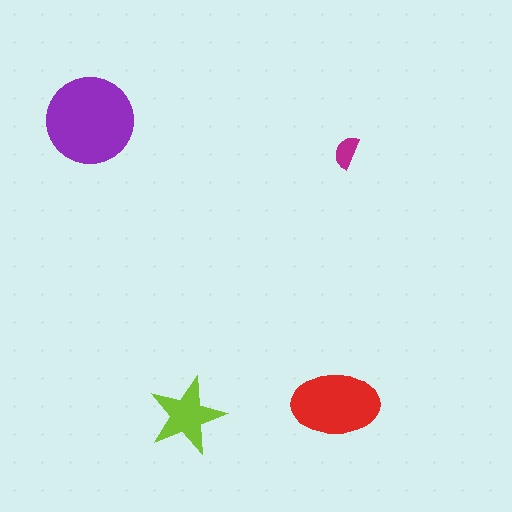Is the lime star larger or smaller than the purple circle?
Smaller.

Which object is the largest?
The purple circle.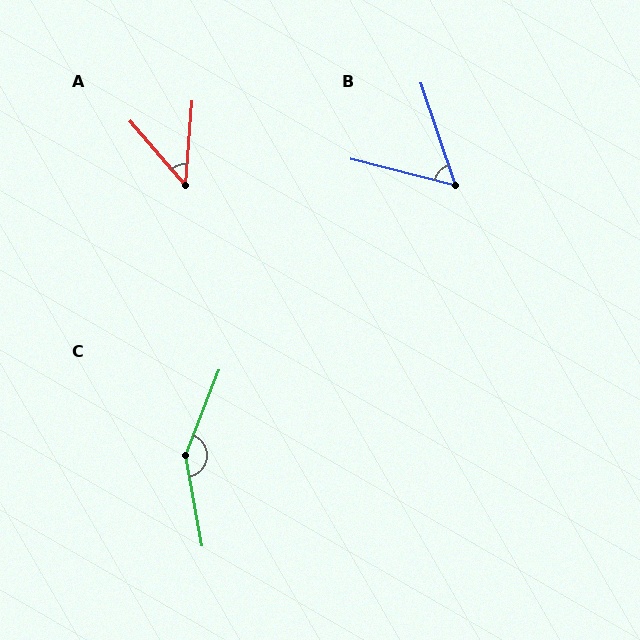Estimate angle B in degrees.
Approximately 57 degrees.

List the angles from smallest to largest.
A (45°), B (57°), C (148°).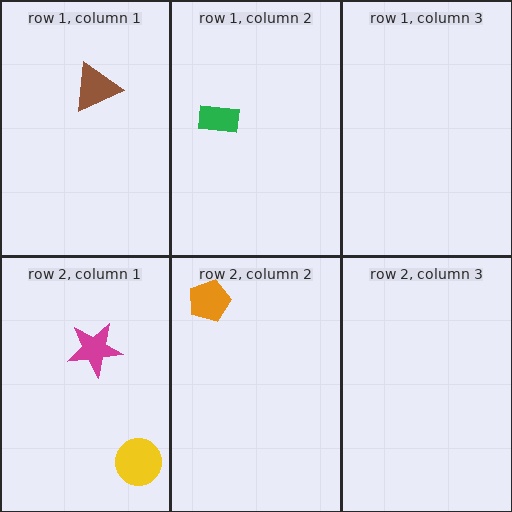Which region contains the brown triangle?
The row 1, column 1 region.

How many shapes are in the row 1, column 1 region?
1.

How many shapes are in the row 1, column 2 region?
1.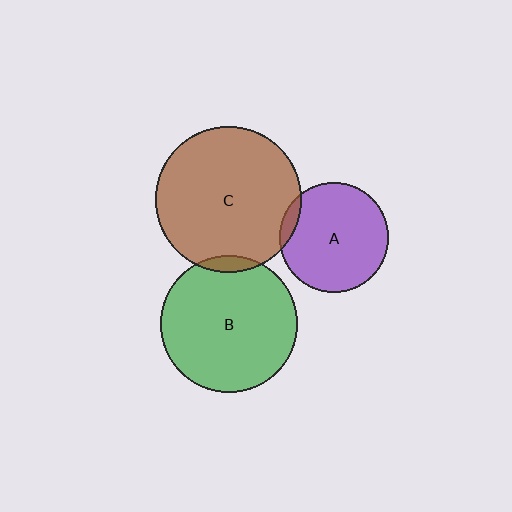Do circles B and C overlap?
Yes.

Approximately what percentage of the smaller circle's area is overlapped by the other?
Approximately 5%.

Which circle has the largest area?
Circle C (brown).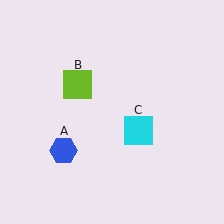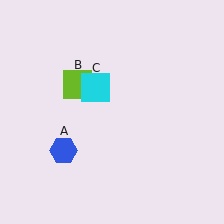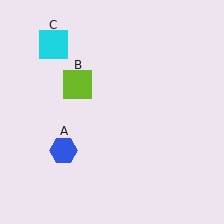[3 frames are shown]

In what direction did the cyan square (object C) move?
The cyan square (object C) moved up and to the left.